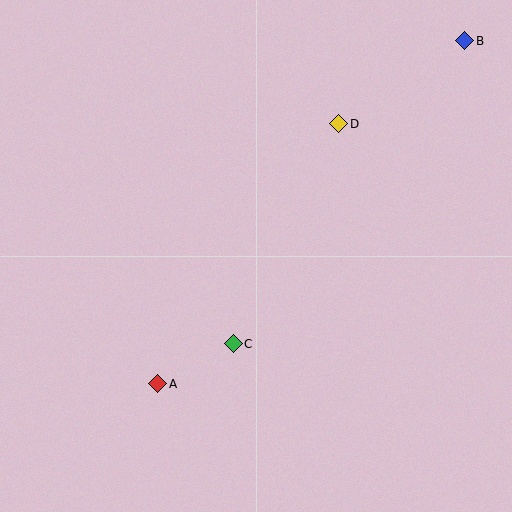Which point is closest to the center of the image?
Point C at (233, 344) is closest to the center.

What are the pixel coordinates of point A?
Point A is at (158, 384).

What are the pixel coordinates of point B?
Point B is at (465, 41).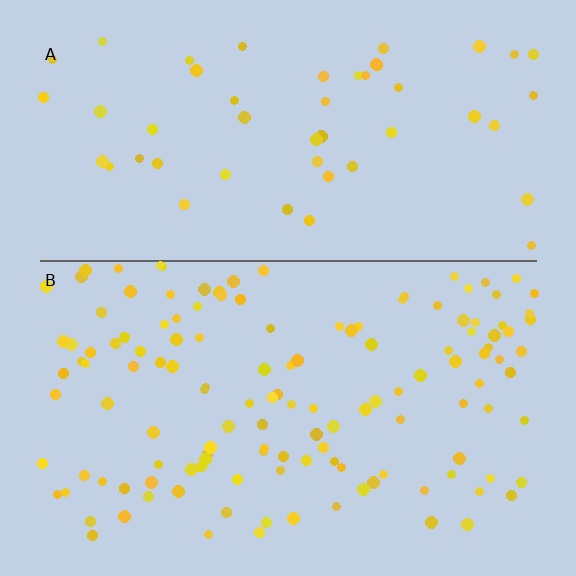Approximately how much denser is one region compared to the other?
Approximately 2.6× — region B over region A.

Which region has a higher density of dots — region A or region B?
B (the bottom).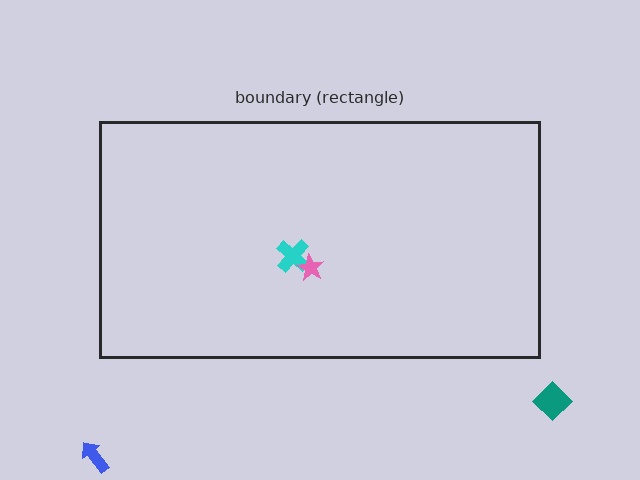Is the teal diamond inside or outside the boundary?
Outside.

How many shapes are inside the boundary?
2 inside, 2 outside.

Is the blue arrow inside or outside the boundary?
Outside.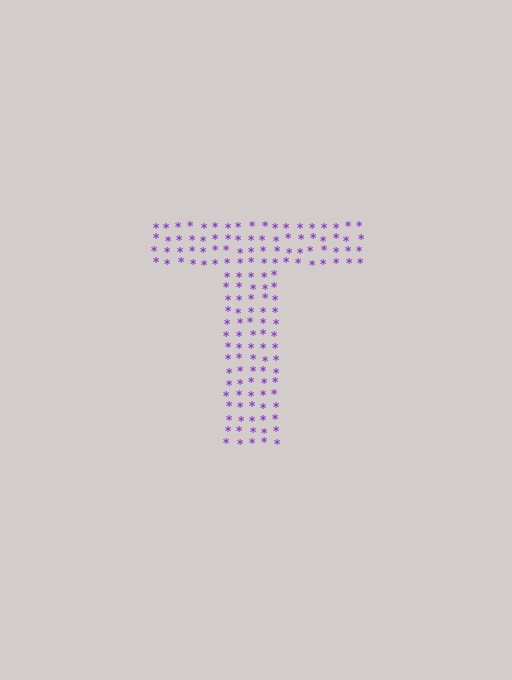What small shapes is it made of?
It is made of small asterisks.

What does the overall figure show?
The overall figure shows the letter T.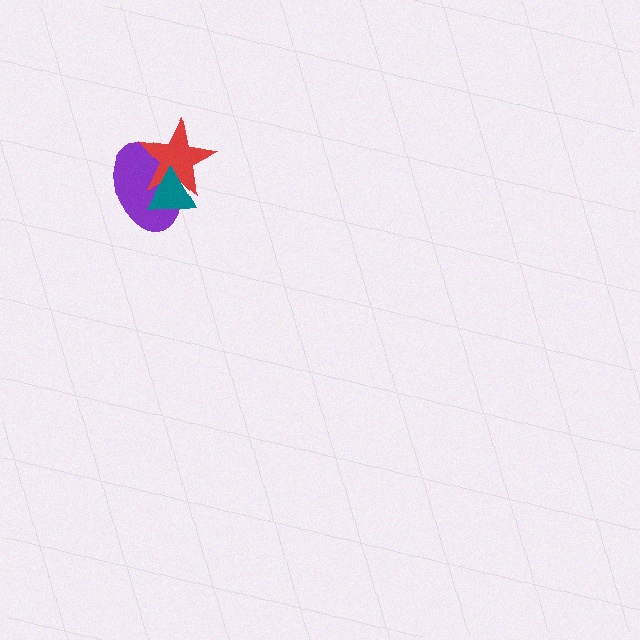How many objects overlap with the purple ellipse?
2 objects overlap with the purple ellipse.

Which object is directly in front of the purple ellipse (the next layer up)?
The red star is directly in front of the purple ellipse.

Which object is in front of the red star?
The teal triangle is in front of the red star.